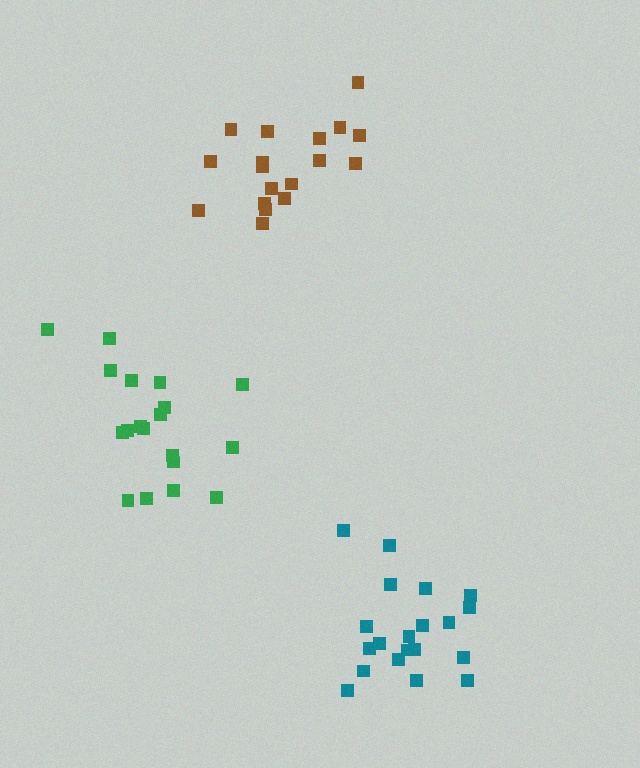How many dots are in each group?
Group 1: 19 dots, Group 2: 20 dots, Group 3: 18 dots (57 total).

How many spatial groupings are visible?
There are 3 spatial groupings.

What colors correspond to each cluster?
The clusters are colored: green, teal, brown.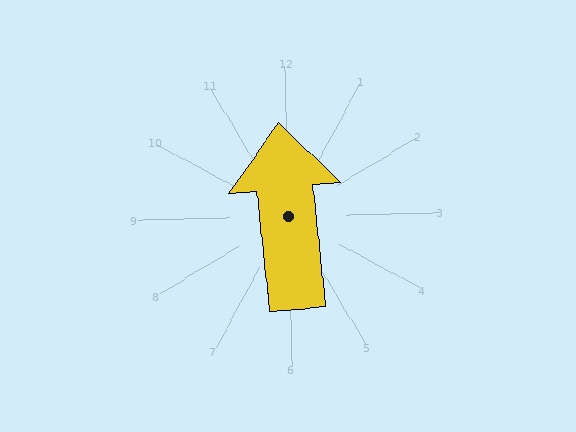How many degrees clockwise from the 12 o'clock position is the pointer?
Approximately 356 degrees.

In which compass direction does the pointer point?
North.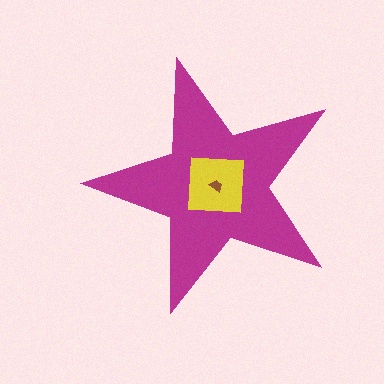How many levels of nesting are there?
3.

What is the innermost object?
The brown trapezoid.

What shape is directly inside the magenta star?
The yellow square.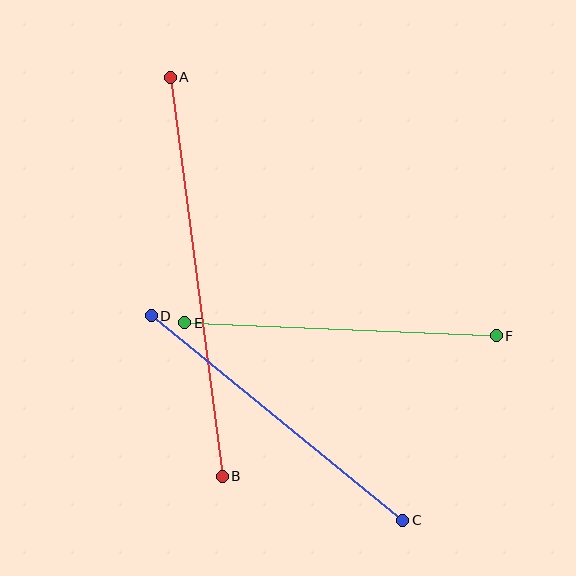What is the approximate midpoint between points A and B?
The midpoint is at approximately (196, 277) pixels.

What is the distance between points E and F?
The distance is approximately 312 pixels.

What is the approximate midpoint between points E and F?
The midpoint is at approximately (340, 329) pixels.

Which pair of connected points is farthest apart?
Points A and B are farthest apart.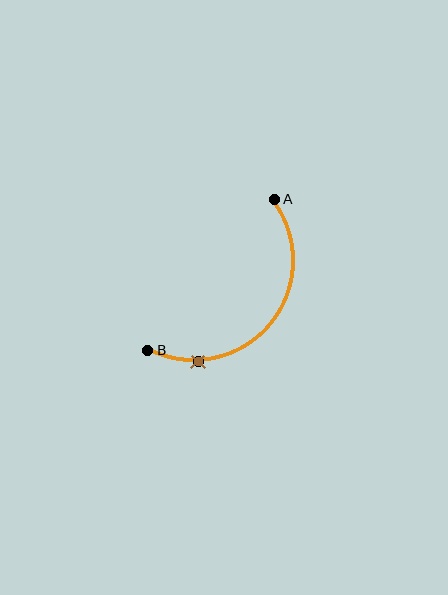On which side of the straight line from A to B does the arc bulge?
The arc bulges below and to the right of the straight line connecting A and B.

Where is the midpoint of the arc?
The arc midpoint is the point on the curve farthest from the straight line joining A and B. It sits below and to the right of that line.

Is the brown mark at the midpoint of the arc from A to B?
No. The brown mark lies on the arc but is closer to endpoint B. The arc midpoint would be at the point on the curve equidistant along the arc from both A and B.